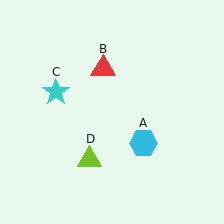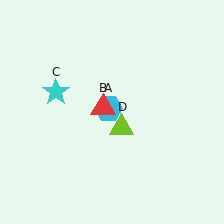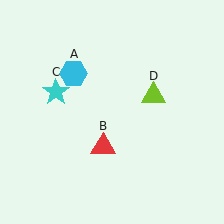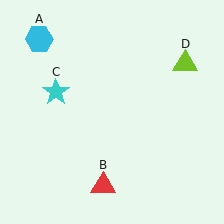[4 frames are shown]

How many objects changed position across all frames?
3 objects changed position: cyan hexagon (object A), red triangle (object B), lime triangle (object D).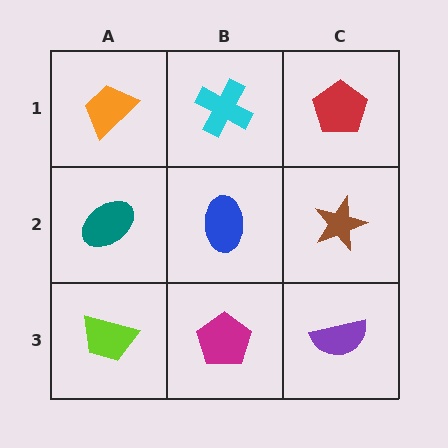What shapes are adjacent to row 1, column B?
A blue ellipse (row 2, column B), an orange trapezoid (row 1, column A), a red pentagon (row 1, column C).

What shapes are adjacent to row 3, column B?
A blue ellipse (row 2, column B), a lime trapezoid (row 3, column A), a purple semicircle (row 3, column C).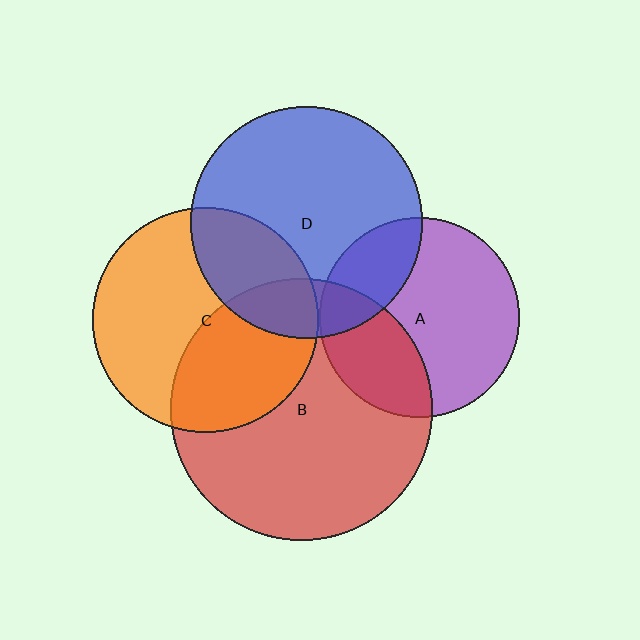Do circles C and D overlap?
Yes.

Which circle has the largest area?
Circle B (red).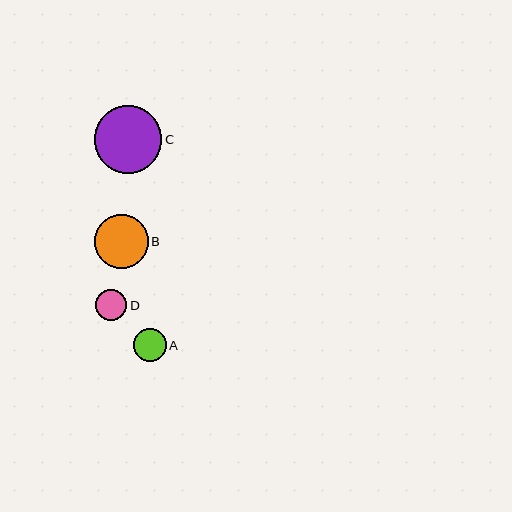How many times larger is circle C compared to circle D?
Circle C is approximately 2.1 times the size of circle D.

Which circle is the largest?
Circle C is the largest with a size of approximately 67 pixels.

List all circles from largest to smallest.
From largest to smallest: C, B, A, D.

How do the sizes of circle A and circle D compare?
Circle A and circle D are approximately the same size.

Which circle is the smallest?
Circle D is the smallest with a size of approximately 32 pixels.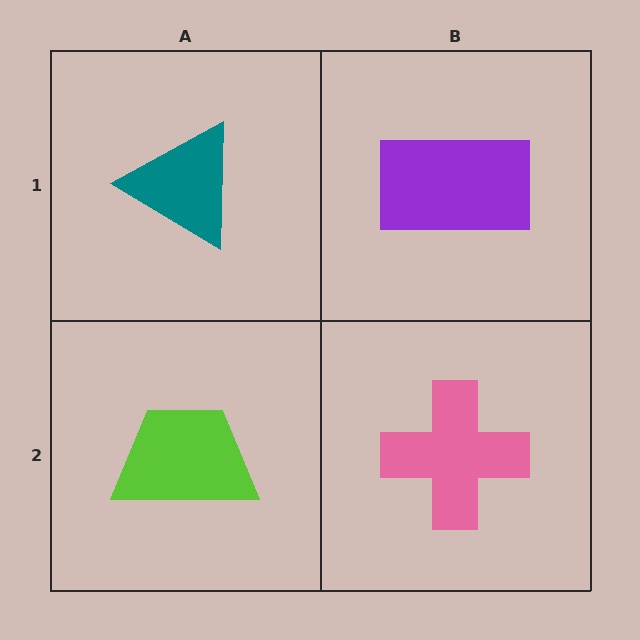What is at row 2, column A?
A lime trapezoid.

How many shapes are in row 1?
2 shapes.